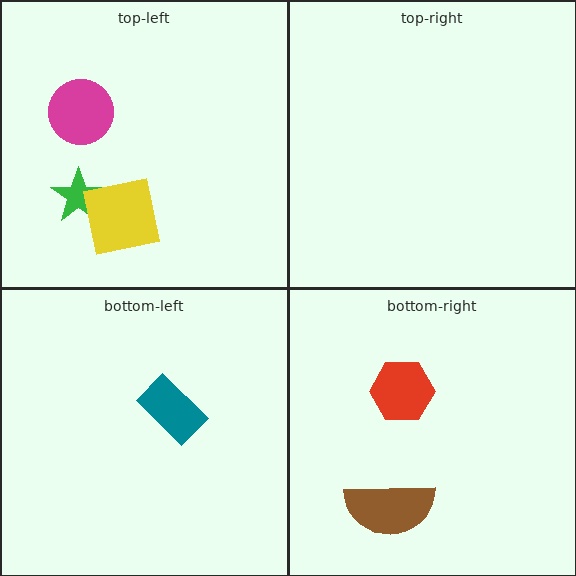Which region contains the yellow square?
The top-left region.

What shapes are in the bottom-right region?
The red hexagon, the brown semicircle.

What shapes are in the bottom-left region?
The teal rectangle.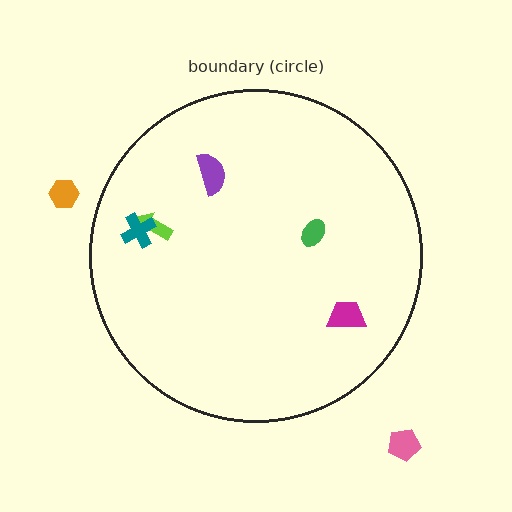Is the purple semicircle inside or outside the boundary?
Inside.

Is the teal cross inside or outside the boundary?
Inside.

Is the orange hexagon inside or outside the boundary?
Outside.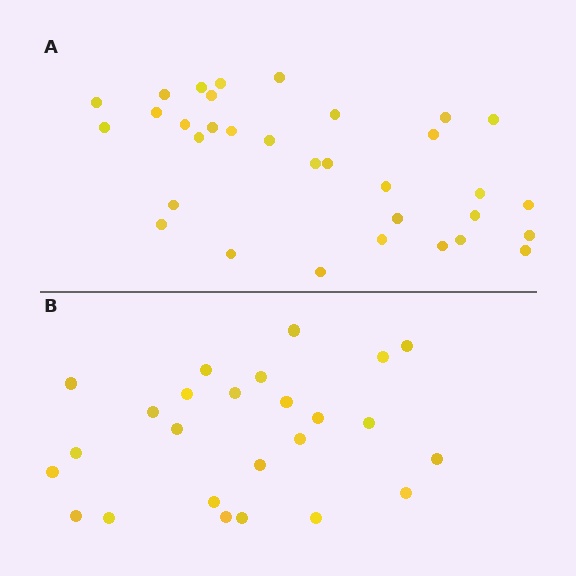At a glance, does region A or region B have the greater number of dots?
Region A (the top region) has more dots.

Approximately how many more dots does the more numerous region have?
Region A has roughly 8 or so more dots than region B.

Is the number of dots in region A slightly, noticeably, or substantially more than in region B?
Region A has noticeably more, but not dramatically so. The ratio is roughly 1.3 to 1.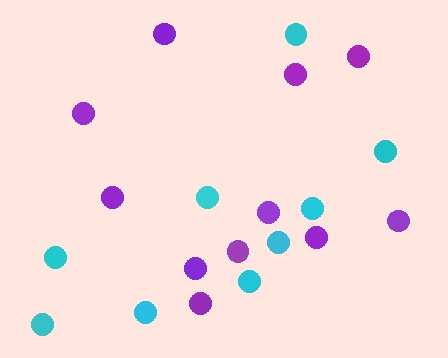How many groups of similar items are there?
There are 2 groups: one group of purple circles (11) and one group of cyan circles (9).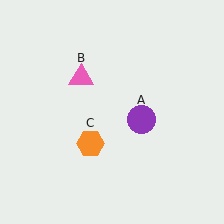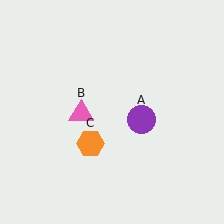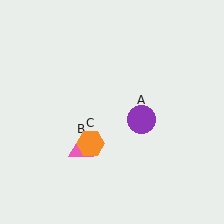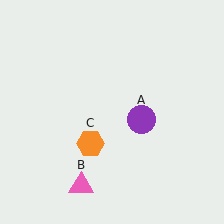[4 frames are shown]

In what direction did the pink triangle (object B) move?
The pink triangle (object B) moved down.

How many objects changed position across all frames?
1 object changed position: pink triangle (object B).